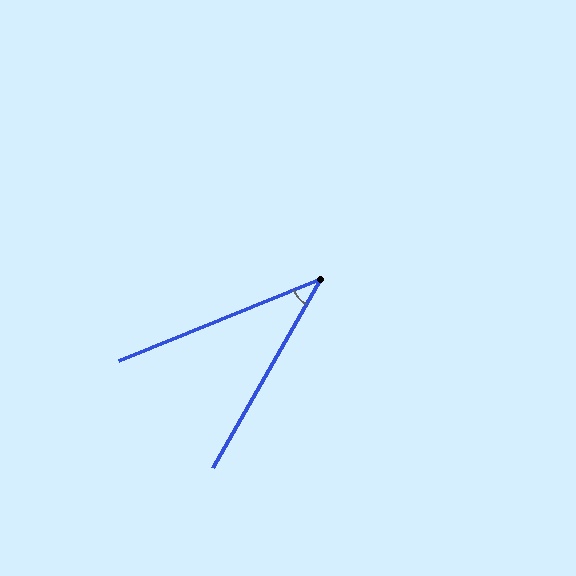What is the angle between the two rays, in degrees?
Approximately 38 degrees.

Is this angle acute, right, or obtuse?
It is acute.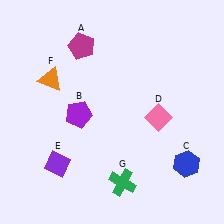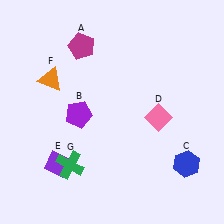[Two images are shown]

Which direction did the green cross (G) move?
The green cross (G) moved left.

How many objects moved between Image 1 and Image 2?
1 object moved between the two images.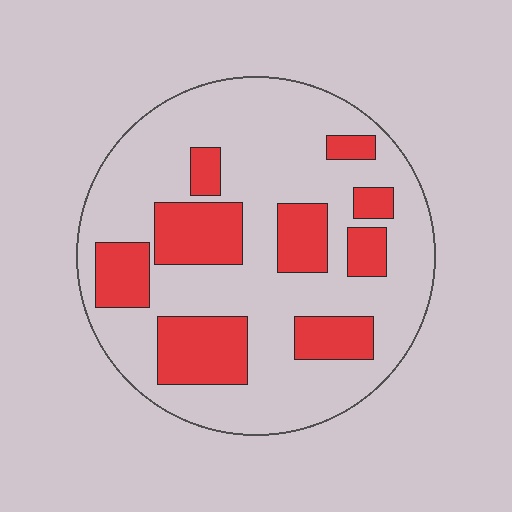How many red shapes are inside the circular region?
9.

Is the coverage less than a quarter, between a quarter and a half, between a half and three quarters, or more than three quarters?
Between a quarter and a half.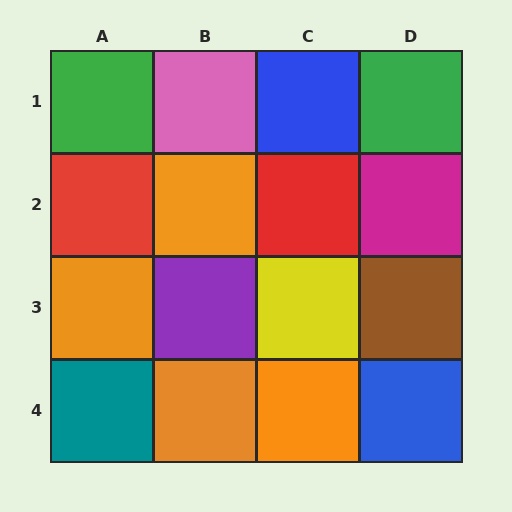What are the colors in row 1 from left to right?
Green, pink, blue, green.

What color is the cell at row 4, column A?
Teal.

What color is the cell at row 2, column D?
Magenta.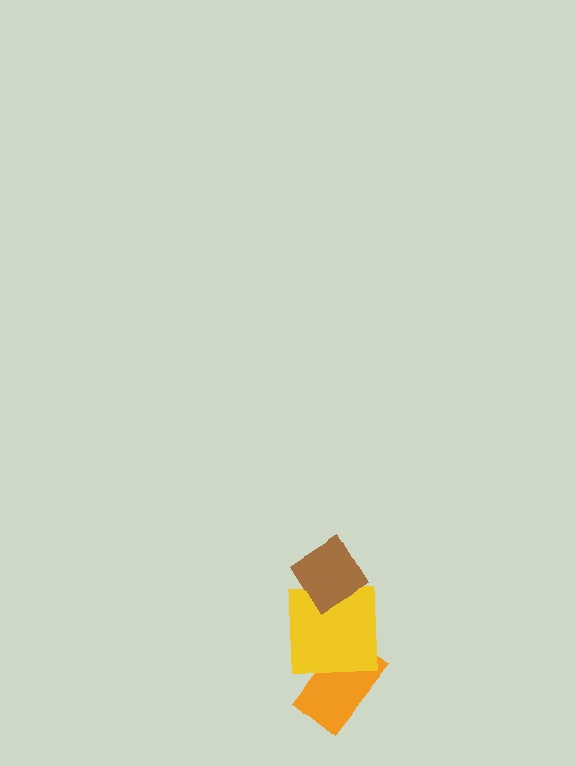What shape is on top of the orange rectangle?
The yellow square is on top of the orange rectangle.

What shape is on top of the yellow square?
The brown diamond is on top of the yellow square.